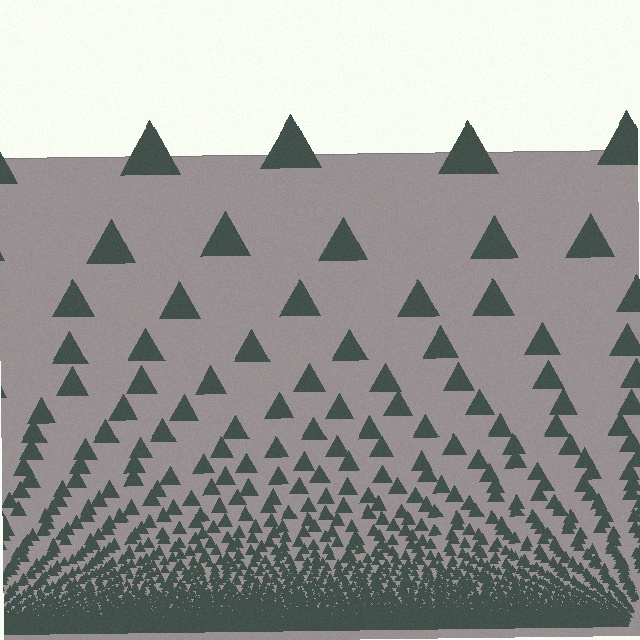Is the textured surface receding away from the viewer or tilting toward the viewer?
The surface appears to tilt toward the viewer. Texture elements get larger and sparser toward the top.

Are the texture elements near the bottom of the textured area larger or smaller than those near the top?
Smaller. The gradient is inverted — elements near the bottom are smaller and denser.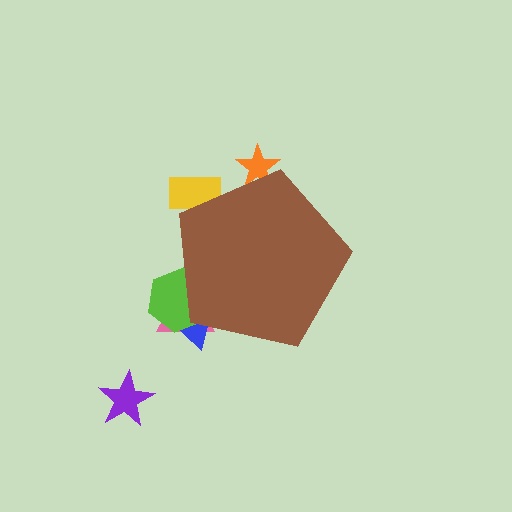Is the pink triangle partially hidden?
Yes, the pink triangle is partially hidden behind the brown pentagon.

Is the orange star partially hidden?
Yes, the orange star is partially hidden behind the brown pentagon.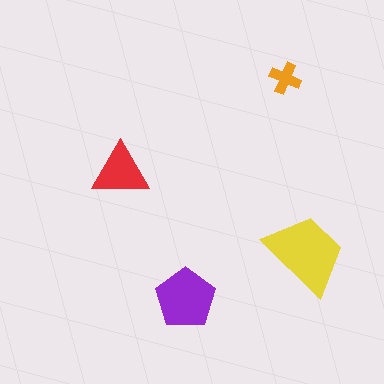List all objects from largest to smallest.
The yellow trapezoid, the purple pentagon, the red triangle, the orange cross.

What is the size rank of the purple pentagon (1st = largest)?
2nd.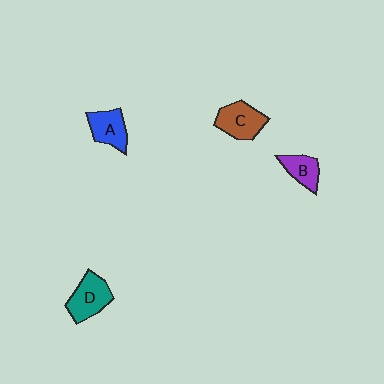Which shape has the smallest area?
Shape B (purple).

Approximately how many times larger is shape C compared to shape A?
Approximately 1.2 times.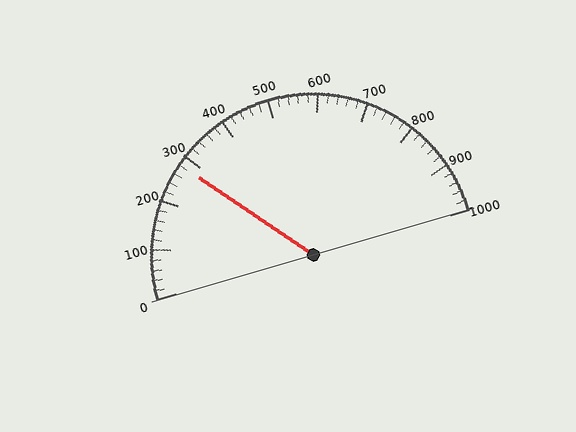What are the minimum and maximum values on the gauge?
The gauge ranges from 0 to 1000.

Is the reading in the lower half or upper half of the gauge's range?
The reading is in the lower half of the range (0 to 1000).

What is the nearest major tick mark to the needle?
The nearest major tick mark is 300.